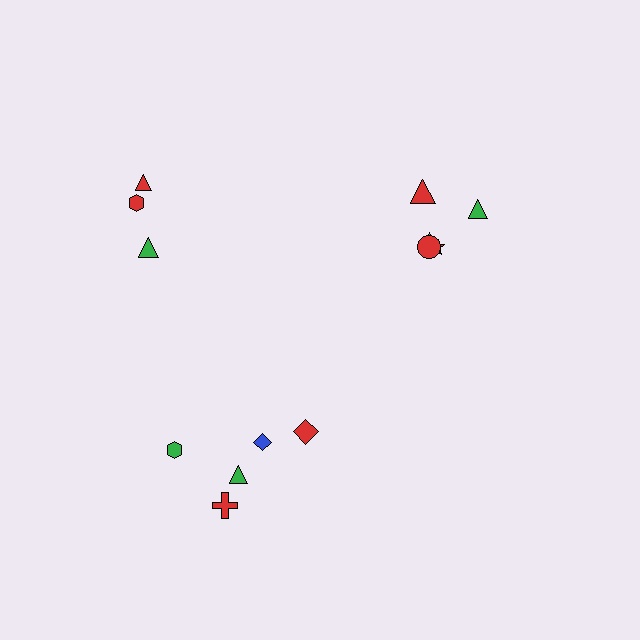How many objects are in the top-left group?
There are 3 objects.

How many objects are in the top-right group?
There are 5 objects.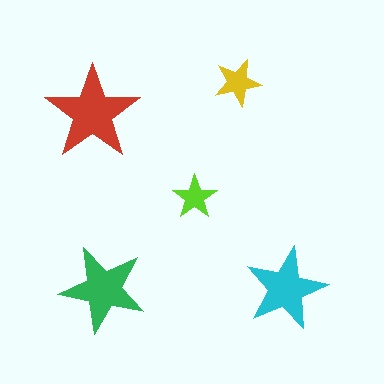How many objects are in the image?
There are 5 objects in the image.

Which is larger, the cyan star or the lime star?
The cyan one.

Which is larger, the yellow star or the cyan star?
The cyan one.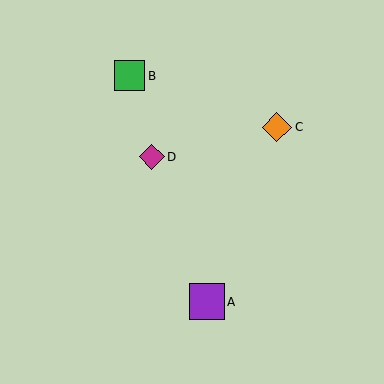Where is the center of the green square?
The center of the green square is at (129, 76).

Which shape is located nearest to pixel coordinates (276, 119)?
The orange diamond (labeled C) at (277, 127) is nearest to that location.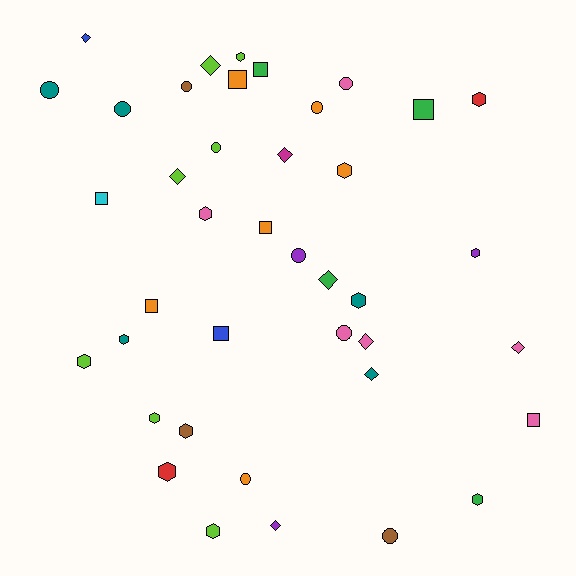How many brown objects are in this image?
There are 3 brown objects.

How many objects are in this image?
There are 40 objects.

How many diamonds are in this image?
There are 9 diamonds.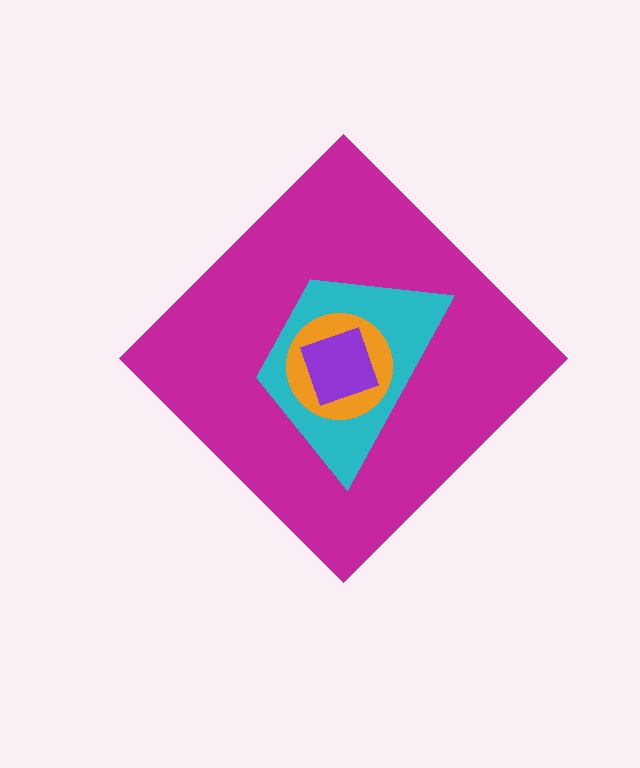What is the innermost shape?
The purple square.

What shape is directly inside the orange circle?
The purple square.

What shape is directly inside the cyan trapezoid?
The orange circle.